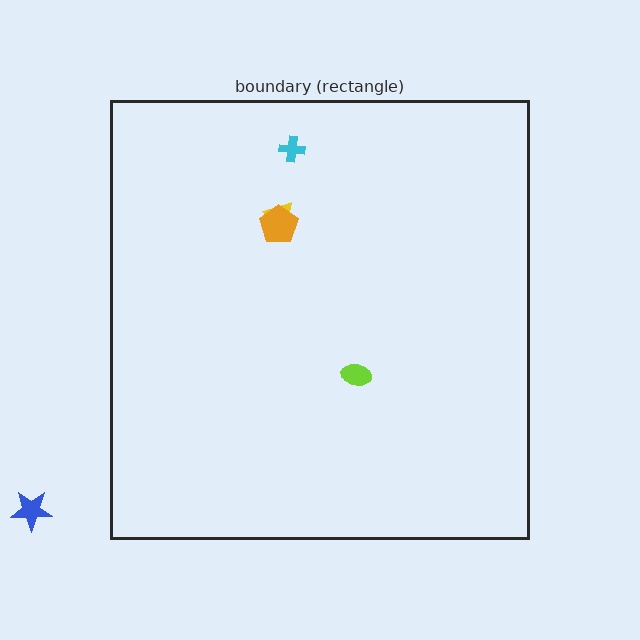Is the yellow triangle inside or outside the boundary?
Inside.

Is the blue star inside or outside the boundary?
Outside.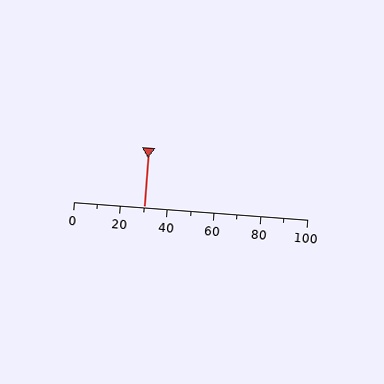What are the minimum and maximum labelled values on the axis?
The axis runs from 0 to 100.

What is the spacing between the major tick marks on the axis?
The major ticks are spaced 20 apart.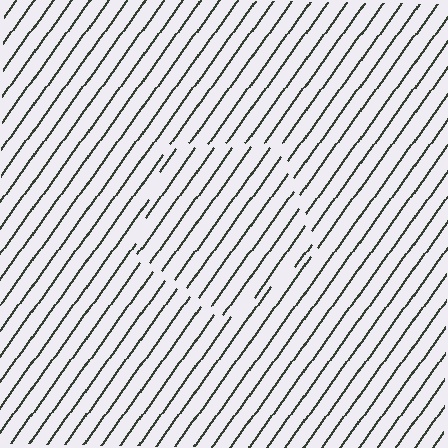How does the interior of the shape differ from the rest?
The interior of the shape contains the same grating, shifted by half a period — the contour is defined by the phase discontinuity where line-ends from the inner and outer gratings abut.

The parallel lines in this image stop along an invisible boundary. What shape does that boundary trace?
An illusory pentagon. The interior of the shape contains the same grating, shifted by half a period — the contour is defined by the phase discontinuity where line-ends from the inner and outer gratings abut.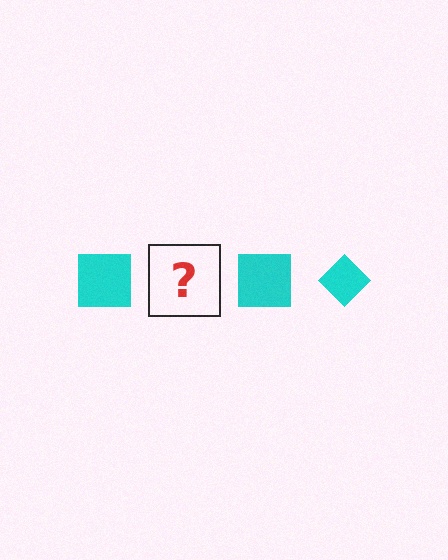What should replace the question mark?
The question mark should be replaced with a cyan diamond.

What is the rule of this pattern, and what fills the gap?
The rule is that the pattern cycles through square, diamond shapes in cyan. The gap should be filled with a cyan diamond.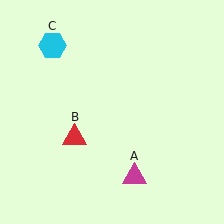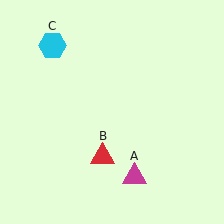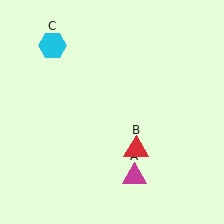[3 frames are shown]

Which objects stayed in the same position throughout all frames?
Magenta triangle (object A) and cyan hexagon (object C) remained stationary.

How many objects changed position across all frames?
1 object changed position: red triangle (object B).